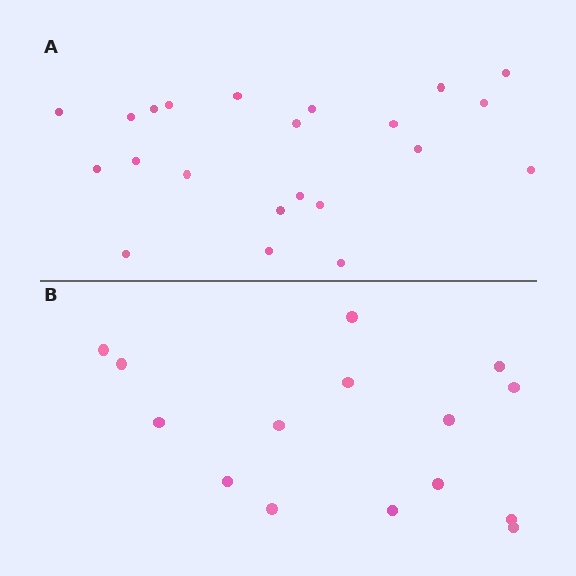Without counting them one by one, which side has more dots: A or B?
Region A (the top region) has more dots.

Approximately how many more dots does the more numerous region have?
Region A has roughly 8 or so more dots than region B.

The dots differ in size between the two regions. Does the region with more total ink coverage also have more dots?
No. Region B has more total ink coverage because its dots are larger, but region A actually contains more individual dots. Total area can be misleading — the number of items is what matters here.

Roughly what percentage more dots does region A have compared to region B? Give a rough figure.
About 45% more.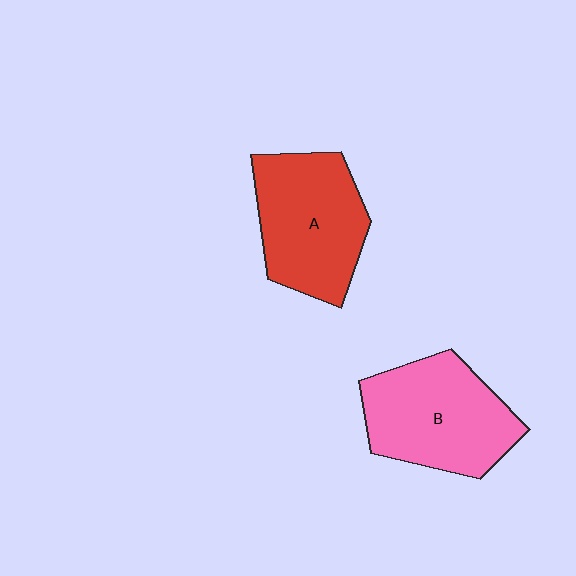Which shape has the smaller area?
Shape A (red).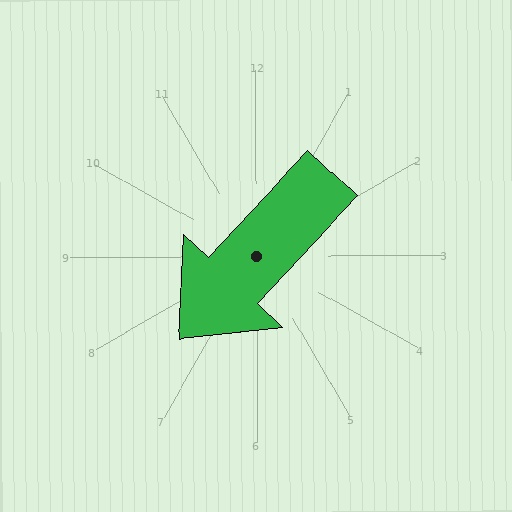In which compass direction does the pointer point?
Southwest.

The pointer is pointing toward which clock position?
Roughly 7 o'clock.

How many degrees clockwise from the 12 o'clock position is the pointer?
Approximately 223 degrees.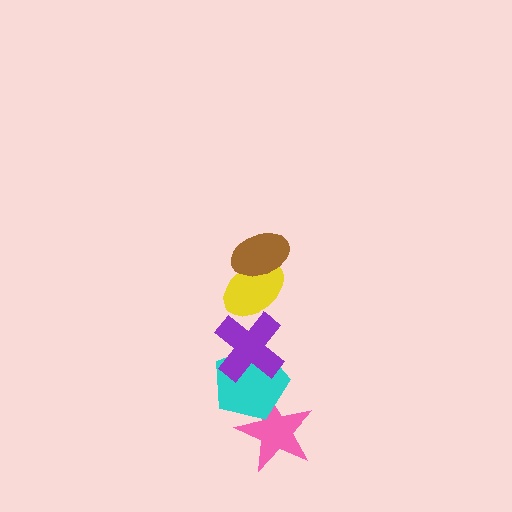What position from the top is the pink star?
The pink star is 5th from the top.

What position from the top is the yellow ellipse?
The yellow ellipse is 2nd from the top.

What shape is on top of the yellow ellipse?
The brown ellipse is on top of the yellow ellipse.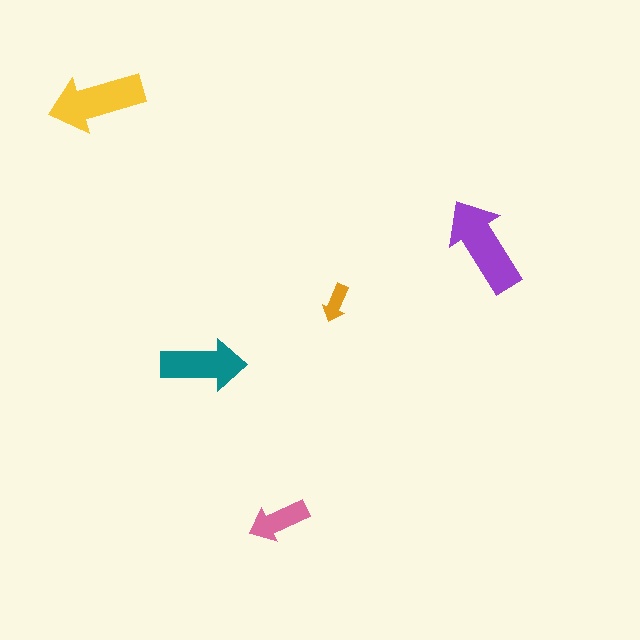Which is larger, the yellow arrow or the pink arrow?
The yellow one.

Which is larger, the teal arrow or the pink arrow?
The teal one.